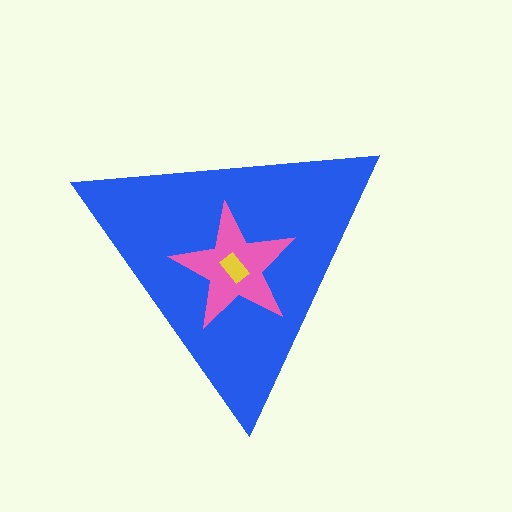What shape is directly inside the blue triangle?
The pink star.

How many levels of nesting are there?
3.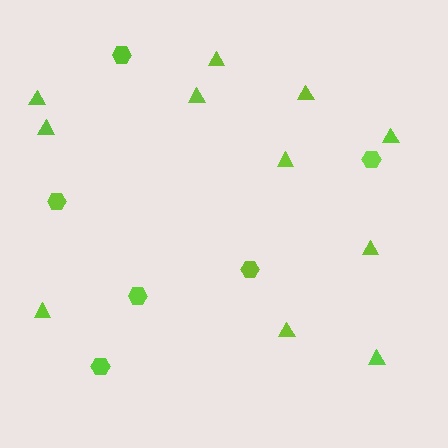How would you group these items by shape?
There are 2 groups: one group of triangles (11) and one group of hexagons (6).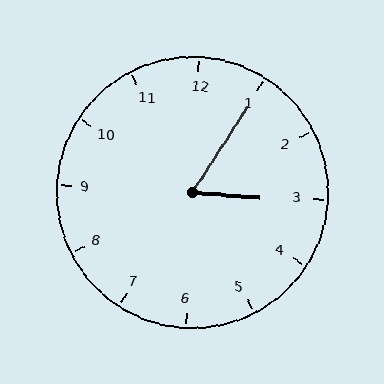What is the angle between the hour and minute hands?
Approximately 62 degrees.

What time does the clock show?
3:05.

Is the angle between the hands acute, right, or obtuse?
It is acute.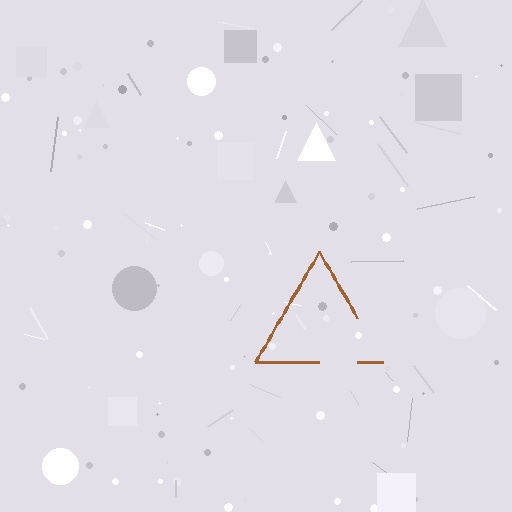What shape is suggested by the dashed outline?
The dashed outline suggests a triangle.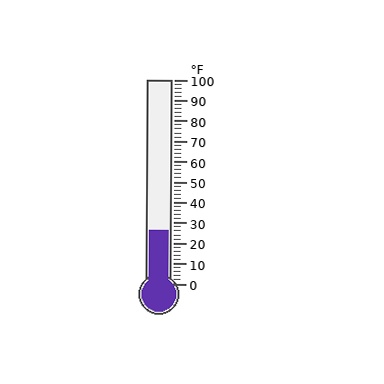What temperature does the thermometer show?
The thermometer shows approximately 26°F.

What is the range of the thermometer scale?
The thermometer scale ranges from 0°F to 100°F.